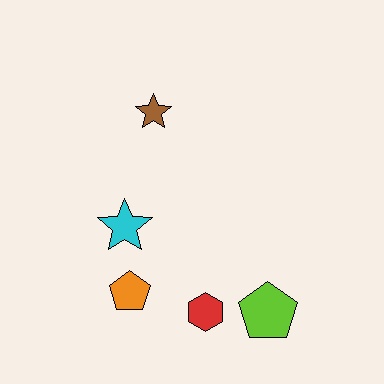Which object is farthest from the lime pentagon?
The brown star is farthest from the lime pentagon.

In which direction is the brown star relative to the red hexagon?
The brown star is above the red hexagon.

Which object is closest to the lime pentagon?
The red hexagon is closest to the lime pentagon.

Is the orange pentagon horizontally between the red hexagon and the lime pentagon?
No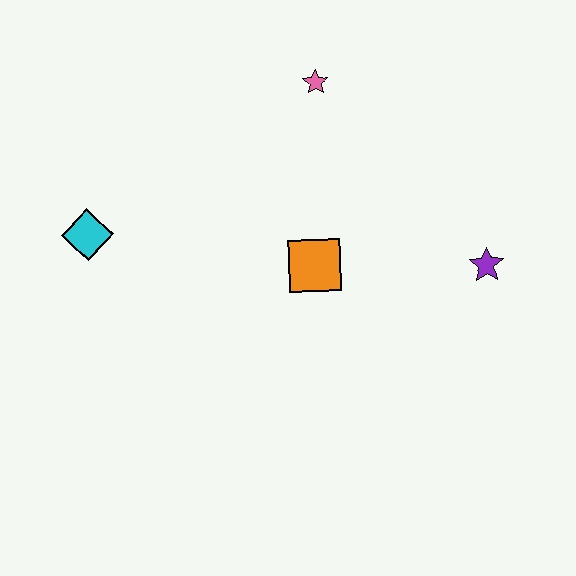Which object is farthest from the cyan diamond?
The purple star is farthest from the cyan diamond.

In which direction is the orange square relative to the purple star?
The orange square is to the left of the purple star.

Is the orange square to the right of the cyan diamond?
Yes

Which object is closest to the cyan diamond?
The orange square is closest to the cyan diamond.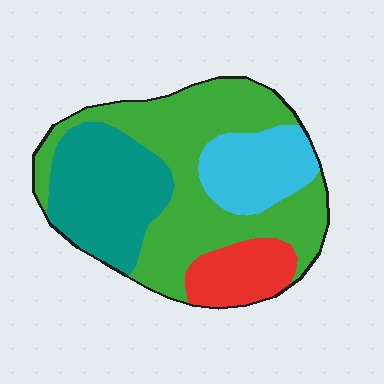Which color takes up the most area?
Green, at roughly 45%.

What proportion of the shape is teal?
Teal takes up about one quarter (1/4) of the shape.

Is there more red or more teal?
Teal.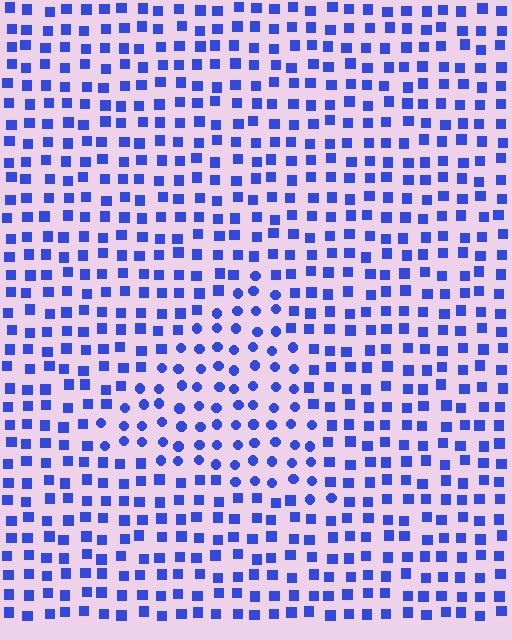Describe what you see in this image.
The image is filled with small blue elements arranged in a uniform grid. A triangle-shaped region contains circles, while the surrounding area contains squares. The boundary is defined purely by the change in element shape.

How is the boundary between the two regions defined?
The boundary is defined by a change in element shape: circles inside vs. squares outside. All elements share the same color and spacing.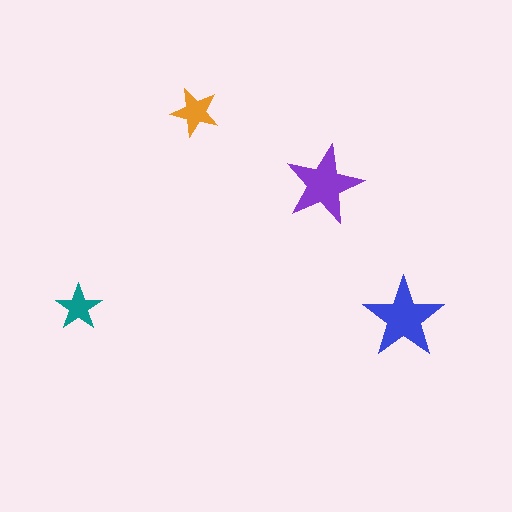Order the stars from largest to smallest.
the blue one, the purple one, the orange one, the teal one.